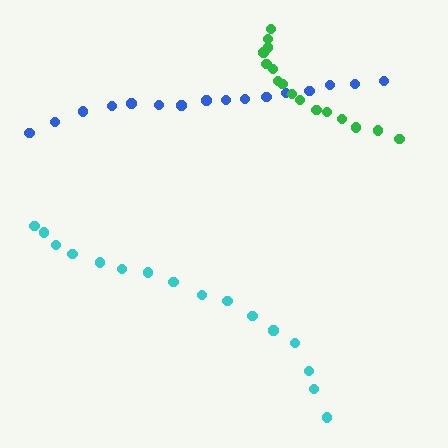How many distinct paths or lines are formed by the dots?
There are 3 distinct paths.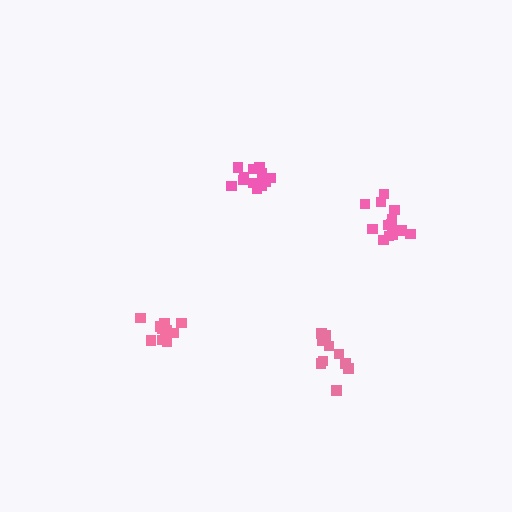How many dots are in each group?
Group 1: 11 dots, Group 2: 11 dots, Group 3: 14 dots, Group 4: 13 dots (49 total).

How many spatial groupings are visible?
There are 4 spatial groupings.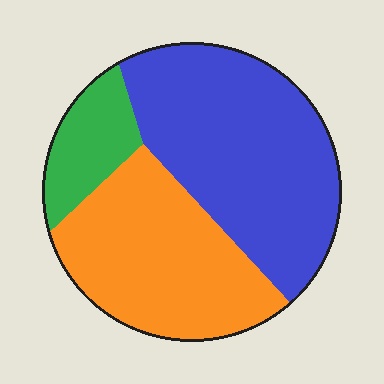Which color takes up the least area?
Green, at roughly 15%.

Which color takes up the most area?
Blue, at roughly 50%.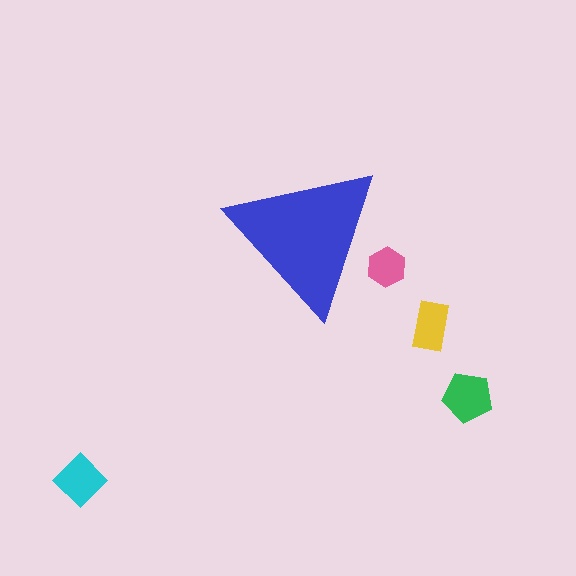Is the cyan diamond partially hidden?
No, the cyan diamond is fully visible.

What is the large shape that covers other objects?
A blue triangle.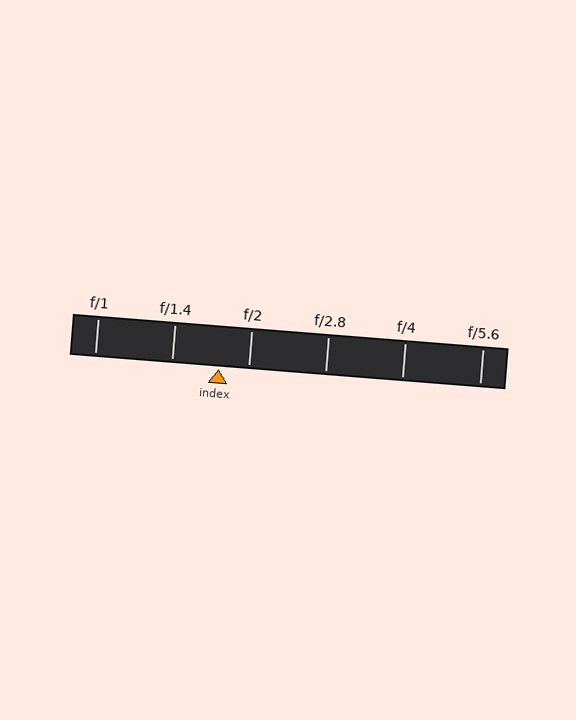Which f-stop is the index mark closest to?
The index mark is closest to f/2.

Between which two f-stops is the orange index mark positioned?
The index mark is between f/1.4 and f/2.